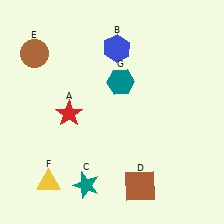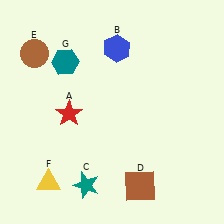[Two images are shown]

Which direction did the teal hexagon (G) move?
The teal hexagon (G) moved left.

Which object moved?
The teal hexagon (G) moved left.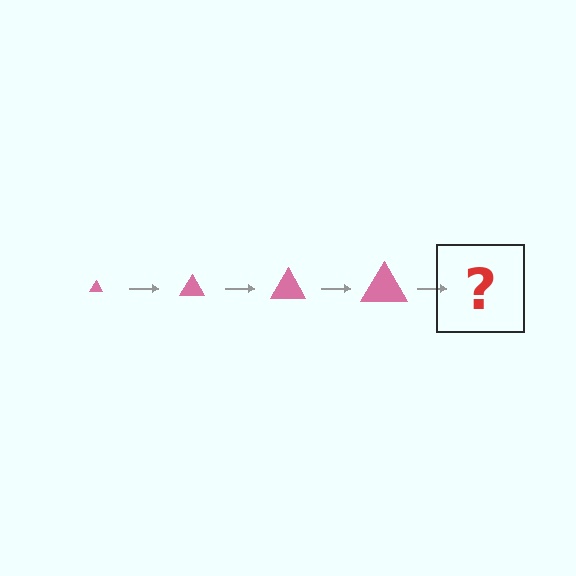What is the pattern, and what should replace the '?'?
The pattern is that the triangle gets progressively larger each step. The '?' should be a pink triangle, larger than the previous one.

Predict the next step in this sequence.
The next step is a pink triangle, larger than the previous one.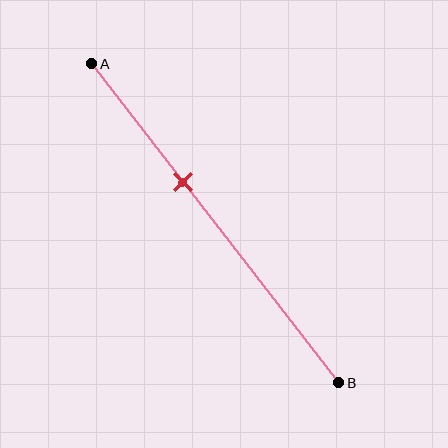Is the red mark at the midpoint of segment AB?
No, the mark is at about 35% from A, not at the 50% midpoint.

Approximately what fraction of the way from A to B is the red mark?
The red mark is approximately 35% of the way from A to B.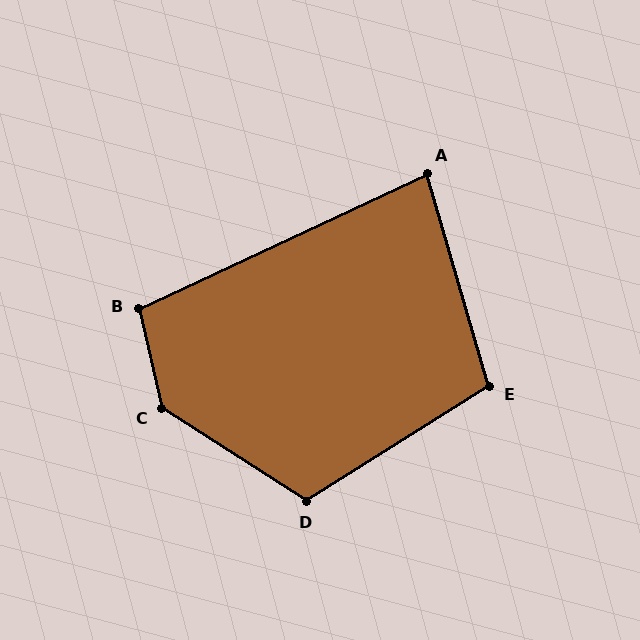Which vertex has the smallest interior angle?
A, at approximately 81 degrees.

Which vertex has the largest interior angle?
C, at approximately 135 degrees.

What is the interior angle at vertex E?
Approximately 106 degrees (obtuse).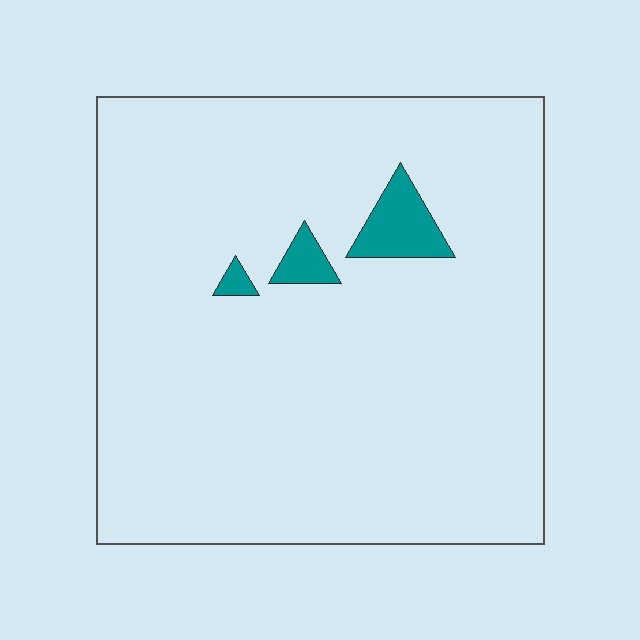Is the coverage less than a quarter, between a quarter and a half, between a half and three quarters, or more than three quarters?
Less than a quarter.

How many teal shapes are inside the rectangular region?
3.